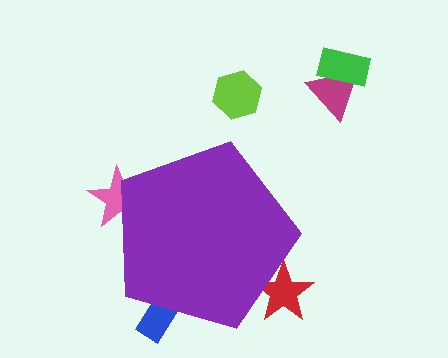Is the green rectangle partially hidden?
No, the green rectangle is fully visible.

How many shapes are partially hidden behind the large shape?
3 shapes are partially hidden.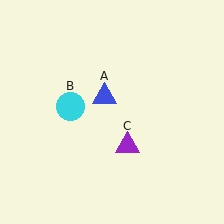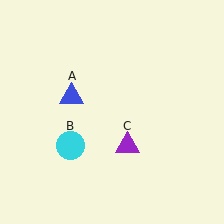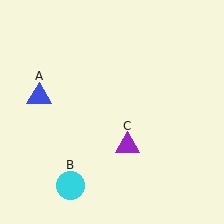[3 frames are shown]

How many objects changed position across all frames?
2 objects changed position: blue triangle (object A), cyan circle (object B).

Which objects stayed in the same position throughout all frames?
Purple triangle (object C) remained stationary.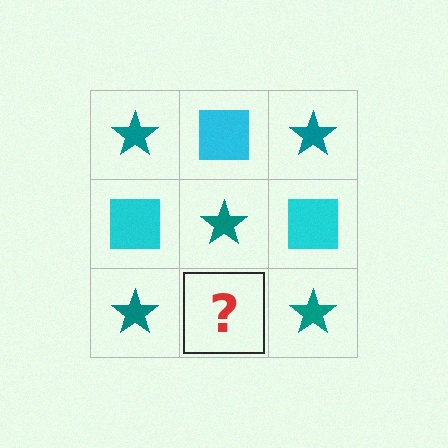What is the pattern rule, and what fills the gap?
The rule is that it alternates teal star and cyan square in a checkerboard pattern. The gap should be filled with a cyan square.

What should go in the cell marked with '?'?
The missing cell should contain a cyan square.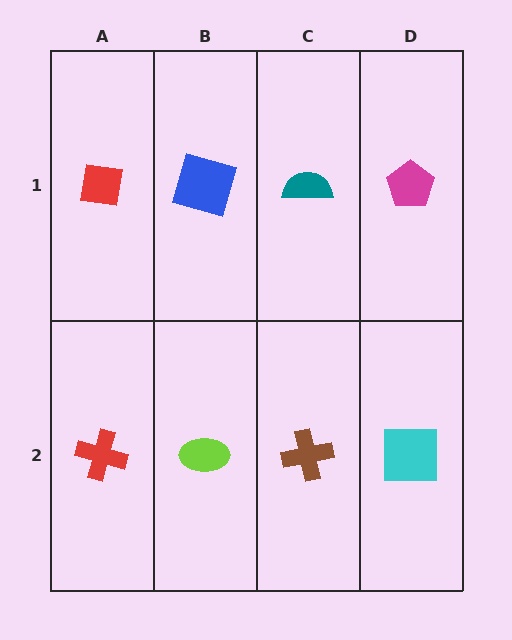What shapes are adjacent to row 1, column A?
A red cross (row 2, column A), a blue square (row 1, column B).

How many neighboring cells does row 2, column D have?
2.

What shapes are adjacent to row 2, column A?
A red square (row 1, column A), a lime ellipse (row 2, column B).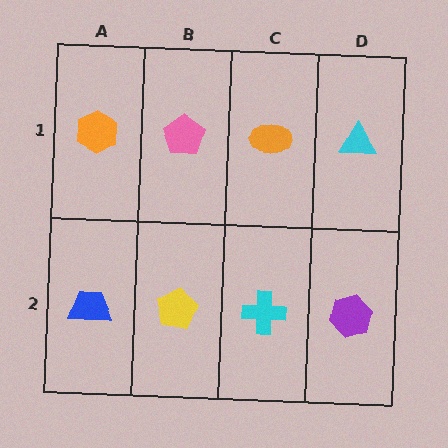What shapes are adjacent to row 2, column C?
An orange ellipse (row 1, column C), a yellow pentagon (row 2, column B), a purple hexagon (row 2, column D).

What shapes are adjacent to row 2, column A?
An orange hexagon (row 1, column A), a yellow pentagon (row 2, column B).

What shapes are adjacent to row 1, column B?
A yellow pentagon (row 2, column B), an orange hexagon (row 1, column A), an orange ellipse (row 1, column C).